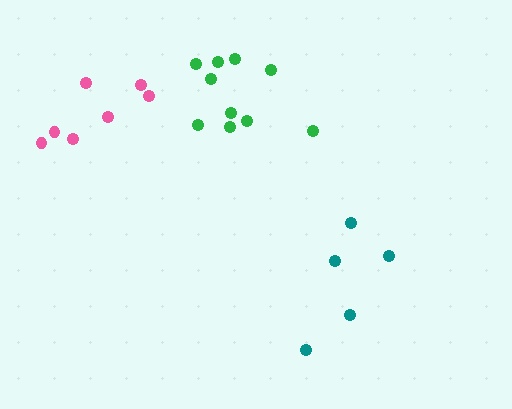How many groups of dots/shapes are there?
There are 3 groups.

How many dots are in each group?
Group 1: 5 dots, Group 2: 7 dots, Group 3: 10 dots (22 total).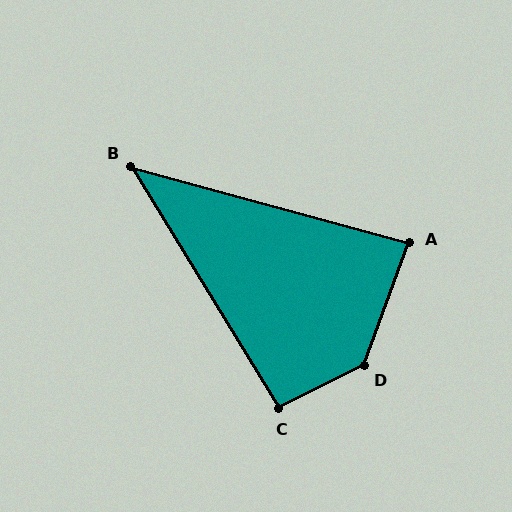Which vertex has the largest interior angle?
D, at approximately 137 degrees.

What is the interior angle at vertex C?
Approximately 95 degrees (approximately right).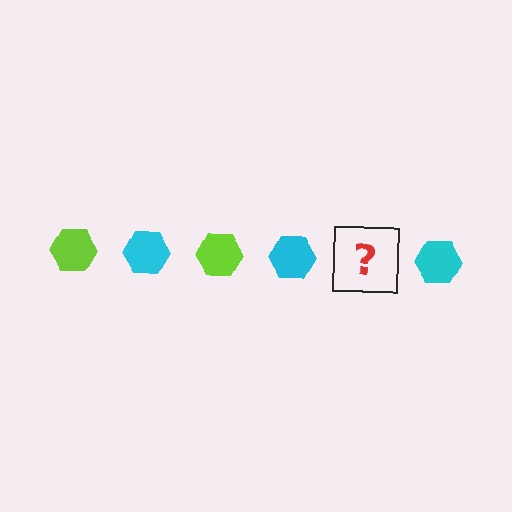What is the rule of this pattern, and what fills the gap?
The rule is that the pattern cycles through lime, cyan hexagons. The gap should be filled with a lime hexagon.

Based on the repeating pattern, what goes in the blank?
The blank should be a lime hexagon.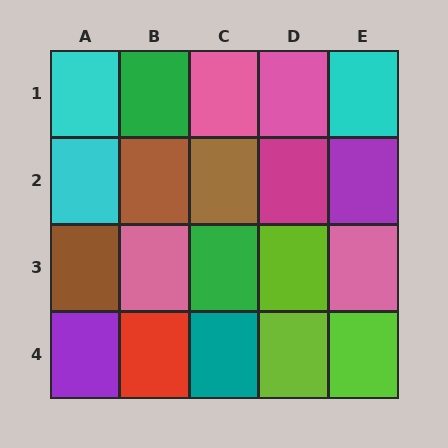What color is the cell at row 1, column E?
Cyan.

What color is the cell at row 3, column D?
Lime.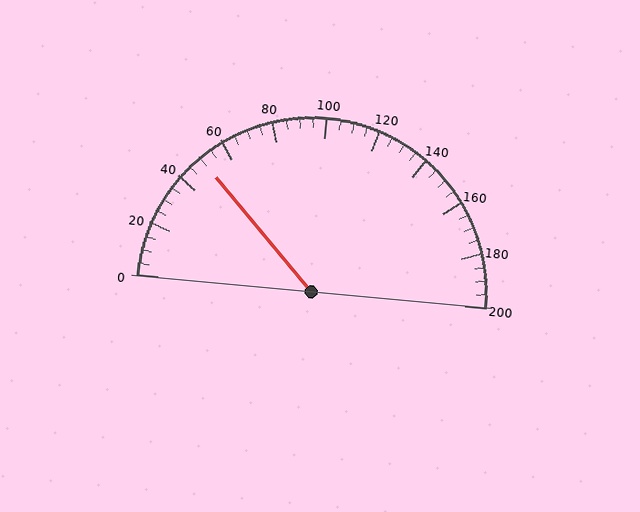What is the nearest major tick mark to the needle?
The nearest major tick mark is 40.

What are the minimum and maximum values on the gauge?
The gauge ranges from 0 to 200.